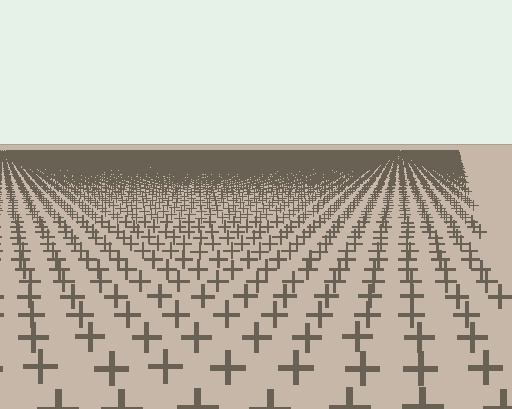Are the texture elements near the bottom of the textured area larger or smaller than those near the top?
Larger. Near the bottom, elements are closer to the viewer and appear at a bigger on-screen size.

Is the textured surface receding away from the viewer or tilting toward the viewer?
The surface is receding away from the viewer. Texture elements get smaller and denser toward the top.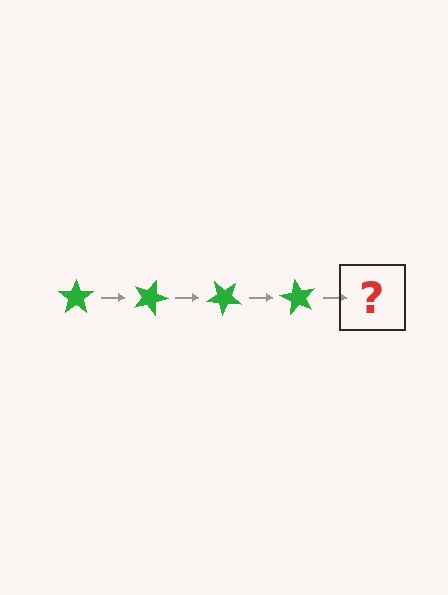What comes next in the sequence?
The next element should be a green star rotated 80 degrees.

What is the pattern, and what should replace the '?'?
The pattern is that the star rotates 20 degrees each step. The '?' should be a green star rotated 80 degrees.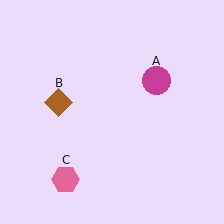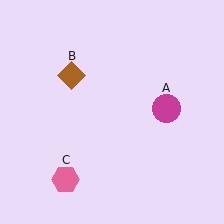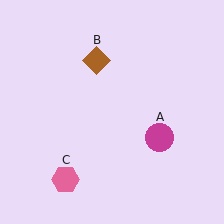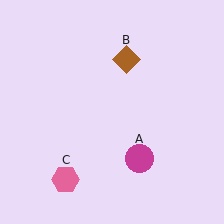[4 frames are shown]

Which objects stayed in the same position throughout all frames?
Pink hexagon (object C) remained stationary.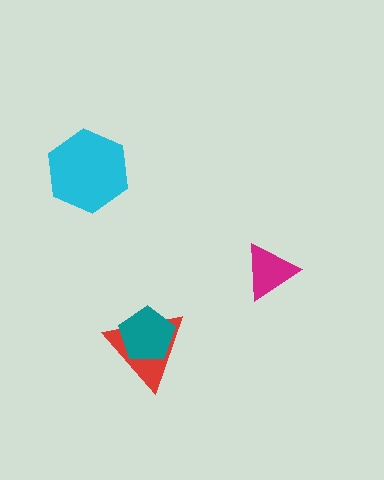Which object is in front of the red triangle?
The teal pentagon is in front of the red triangle.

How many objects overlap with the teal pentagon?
1 object overlaps with the teal pentagon.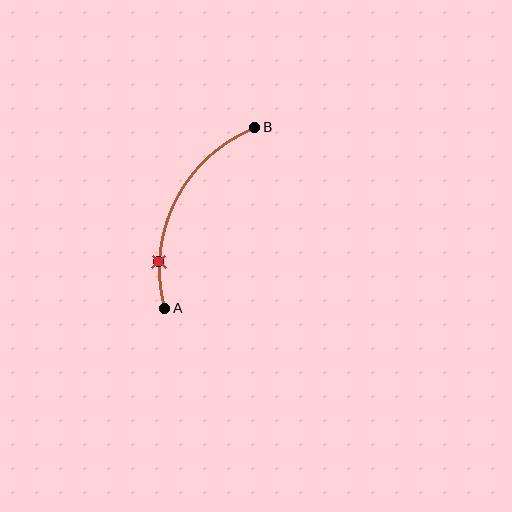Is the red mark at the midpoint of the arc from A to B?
No. The red mark lies on the arc but is closer to endpoint A. The arc midpoint would be at the point on the curve equidistant along the arc from both A and B.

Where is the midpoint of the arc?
The arc midpoint is the point on the curve farthest from the straight line joining A and B. It sits to the left of that line.